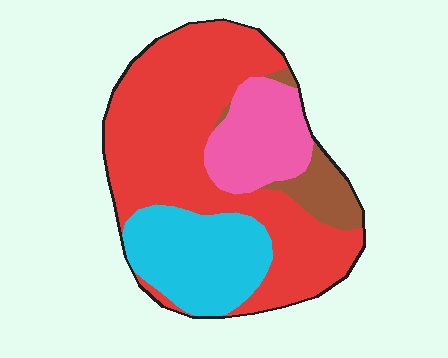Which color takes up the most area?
Red, at roughly 55%.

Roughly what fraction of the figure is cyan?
Cyan covers 22% of the figure.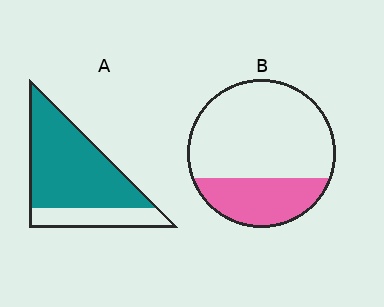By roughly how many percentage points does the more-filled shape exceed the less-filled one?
By roughly 45 percentage points (A over B).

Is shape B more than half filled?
No.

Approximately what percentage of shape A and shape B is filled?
A is approximately 75% and B is approximately 30%.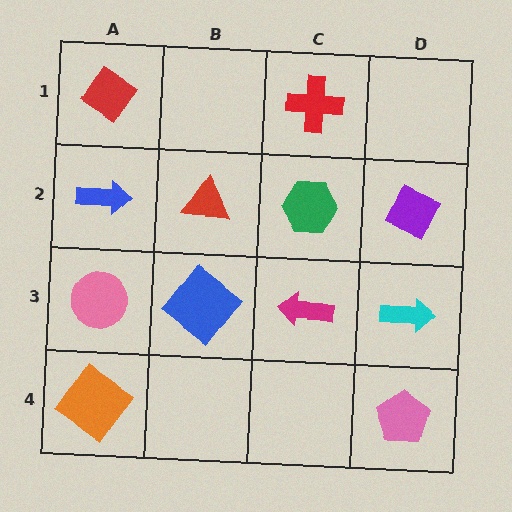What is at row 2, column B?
A red triangle.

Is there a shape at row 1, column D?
No, that cell is empty.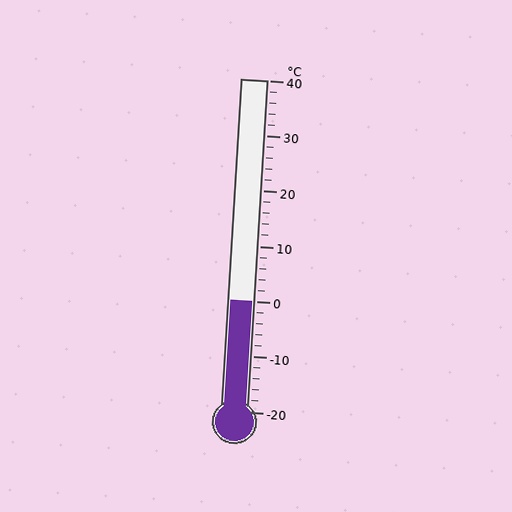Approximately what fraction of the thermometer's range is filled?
The thermometer is filled to approximately 35% of its range.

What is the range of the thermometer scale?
The thermometer scale ranges from -20°C to 40°C.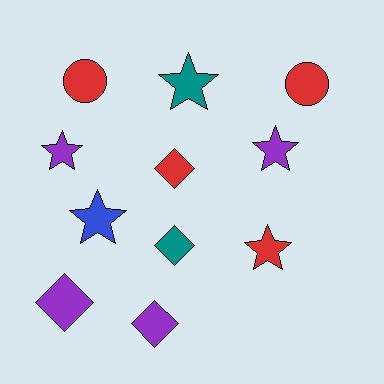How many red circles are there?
There are 2 red circles.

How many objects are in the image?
There are 11 objects.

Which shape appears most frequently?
Star, with 5 objects.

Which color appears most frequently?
Purple, with 4 objects.